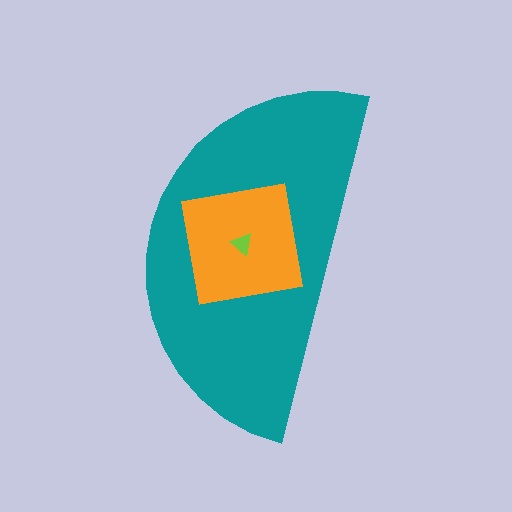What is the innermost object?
The lime triangle.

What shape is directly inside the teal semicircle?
The orange square.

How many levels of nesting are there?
3.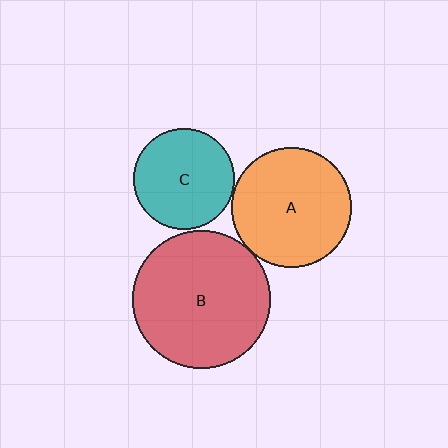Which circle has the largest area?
Circle B (red).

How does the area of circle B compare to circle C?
Approximately 1.9 times.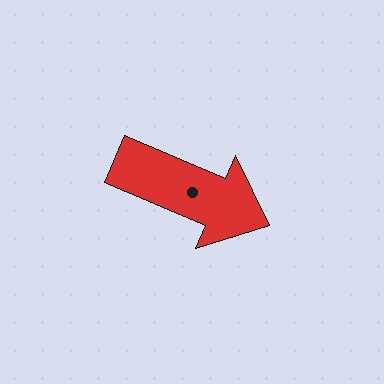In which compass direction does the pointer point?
Southeast.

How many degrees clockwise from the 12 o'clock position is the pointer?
Approximately 113 degrees.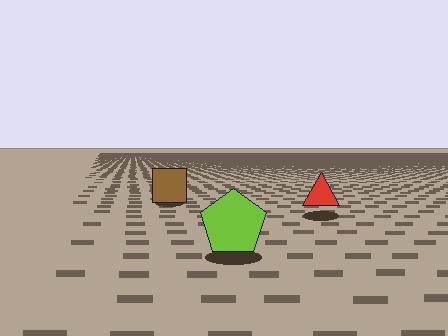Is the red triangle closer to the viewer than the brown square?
Yes. The red triangle is closer — you can tell from the texture gradient: the ground texture is coarser near it.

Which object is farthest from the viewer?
The brown square is farthest from the viewer. It appears smaller and the ground texture around it is denser.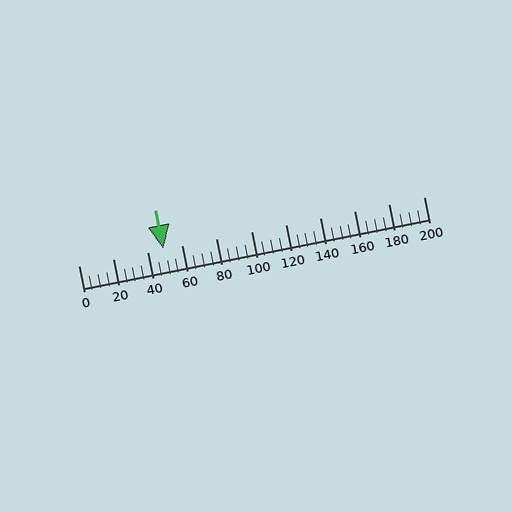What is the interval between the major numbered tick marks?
The major tick marks are spaced 20 units apart.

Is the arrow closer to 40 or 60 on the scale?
The arrow is closer to 40.